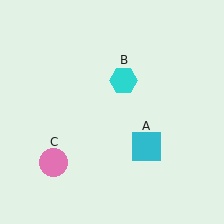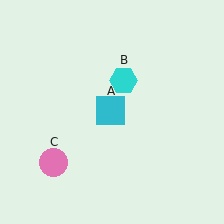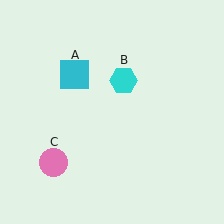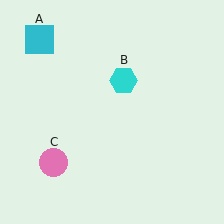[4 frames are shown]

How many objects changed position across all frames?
1 object changed position: cyan square (object A).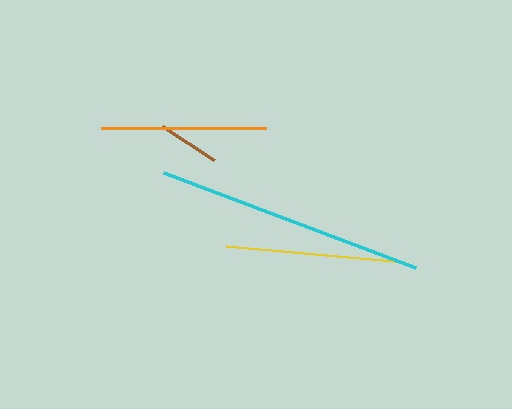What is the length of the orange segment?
The orange segment is approximately 165 pixels long.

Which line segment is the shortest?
The brown line is the shortest at approximately 63 pixels.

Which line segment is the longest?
The cyan line is the longest at approximately 269 pixels.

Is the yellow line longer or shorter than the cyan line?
The cyan line is longer than the yellow line.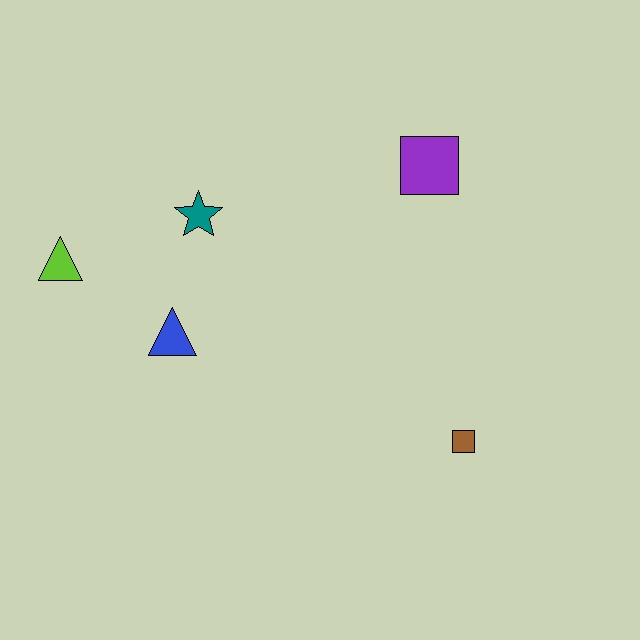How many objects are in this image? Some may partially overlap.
There are 5 objects.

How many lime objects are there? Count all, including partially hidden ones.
There is 1 lime object.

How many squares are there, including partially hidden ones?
There are 2 squares.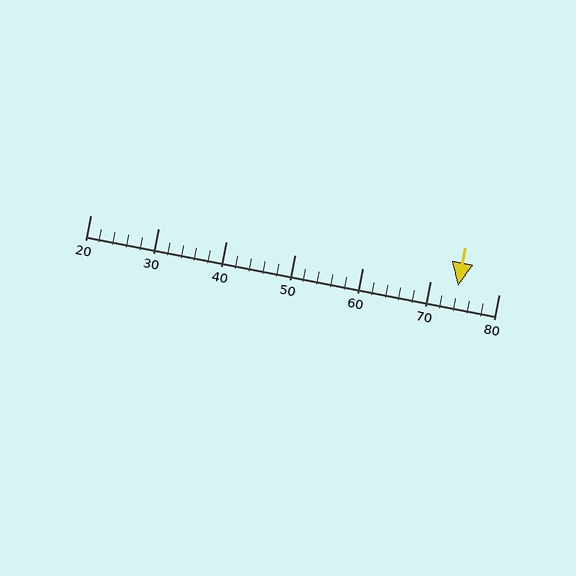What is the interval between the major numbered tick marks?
The major tick marks are spaced 10 units apart.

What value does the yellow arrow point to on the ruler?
The yellow arrow points to approximately 74.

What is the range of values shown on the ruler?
The ruler shows values from 20 to 80.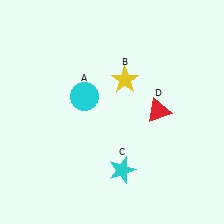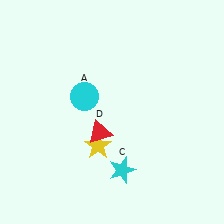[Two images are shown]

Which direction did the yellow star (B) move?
The yellow star (B) moved down.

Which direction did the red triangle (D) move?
The red triangle (D) moved left.